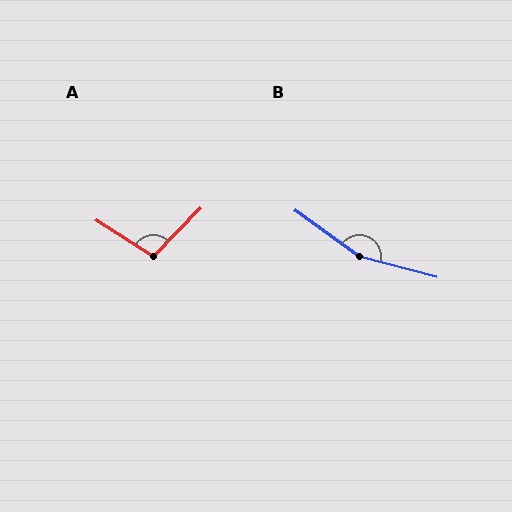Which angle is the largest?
B, at approximately 159 degrees.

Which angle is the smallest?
A, at approximately 102 degrees.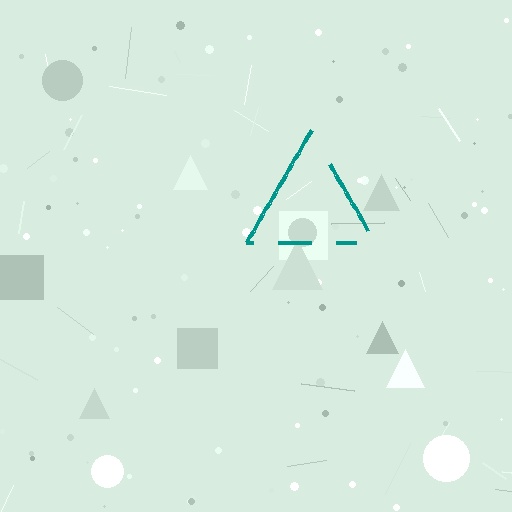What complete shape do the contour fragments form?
The contour fragments form a triangle.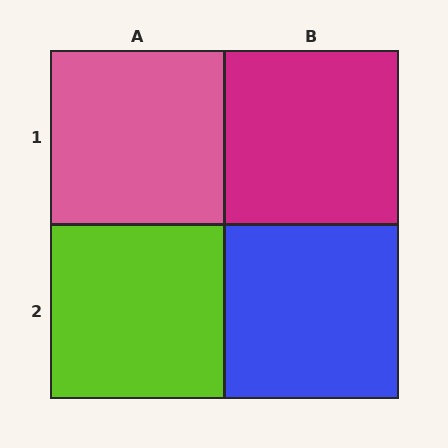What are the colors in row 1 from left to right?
Pink, magenta.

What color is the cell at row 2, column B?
Blue.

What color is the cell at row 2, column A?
Lime.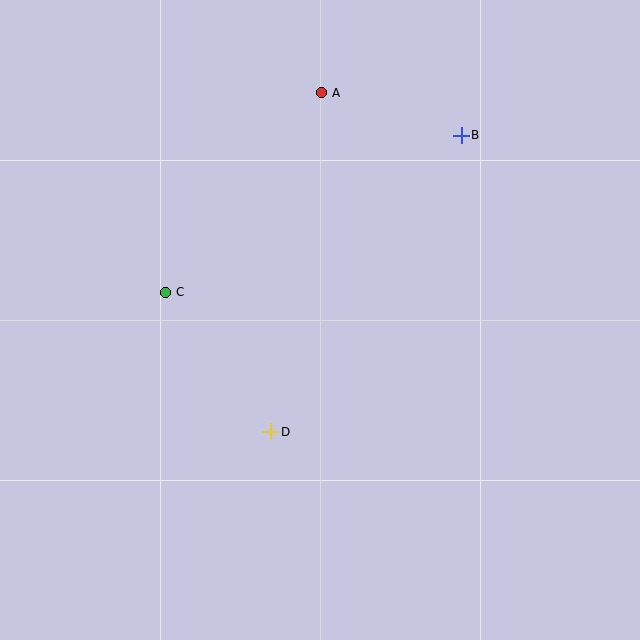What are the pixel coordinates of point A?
Point A is at (322, 93).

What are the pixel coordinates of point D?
Point D is at (271, 432).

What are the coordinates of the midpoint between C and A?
The midpoint between C and A is at (244, 192).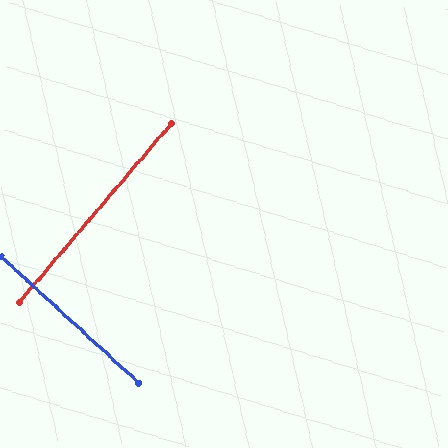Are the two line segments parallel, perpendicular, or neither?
Perpendicular — they meet at approximately 88°.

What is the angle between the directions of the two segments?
Approximately 88 degrees.